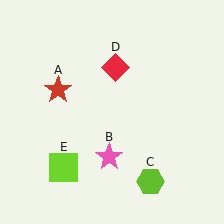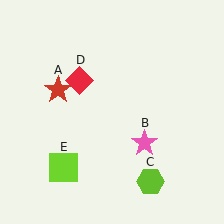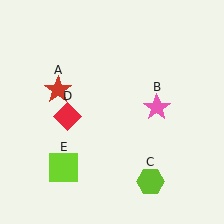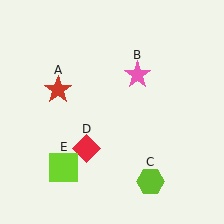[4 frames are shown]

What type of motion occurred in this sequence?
The pink star (object B), red diamond (object D) rotated counterclockwise around the center of the scene.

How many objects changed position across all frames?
2 objects changed position: pink star (object B), red diamond (object D).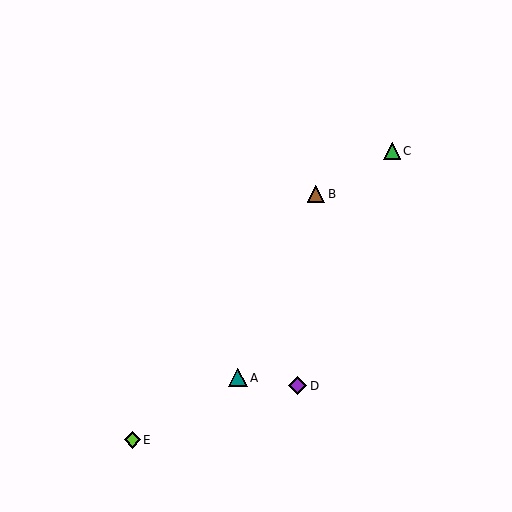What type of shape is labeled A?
Shape A is a teal triangle.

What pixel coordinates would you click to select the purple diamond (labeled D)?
Click at (298, 386) to select the purple diamond D.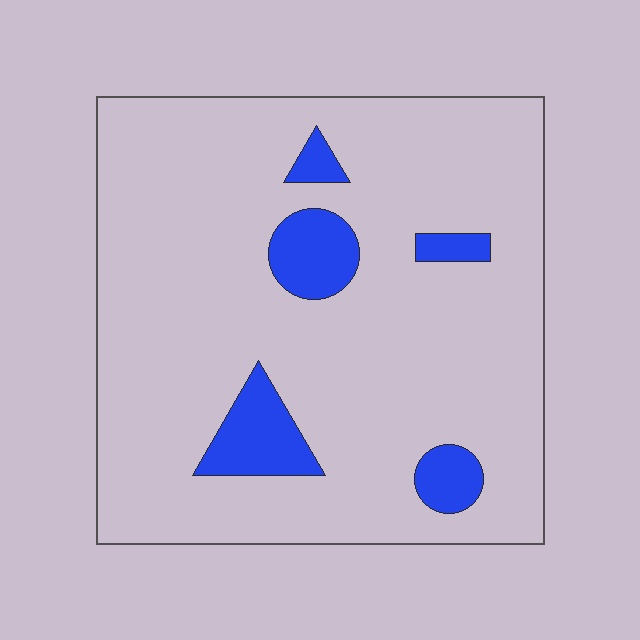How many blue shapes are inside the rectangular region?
5.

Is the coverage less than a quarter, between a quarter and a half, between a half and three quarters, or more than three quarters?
Less than a quarter.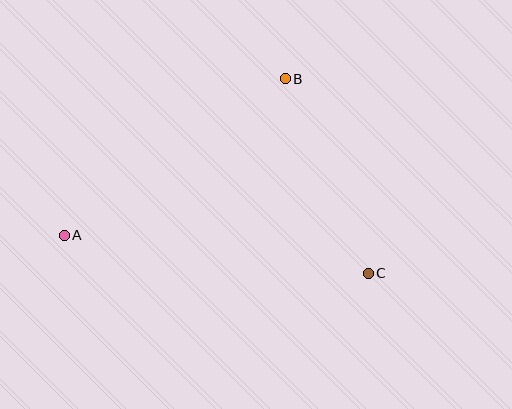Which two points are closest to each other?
Points B and C are closest to each other.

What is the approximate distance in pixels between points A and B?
The distance between A and B is approximately 271 pixels.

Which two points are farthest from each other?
Points A and C are farthest from each other.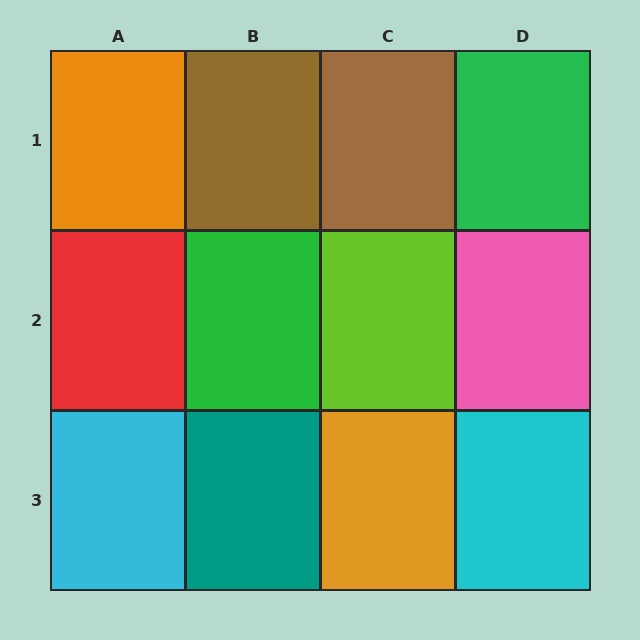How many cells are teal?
1 cell is teal.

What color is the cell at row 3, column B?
Teal.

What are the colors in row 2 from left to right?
Red, green, lime, pink.